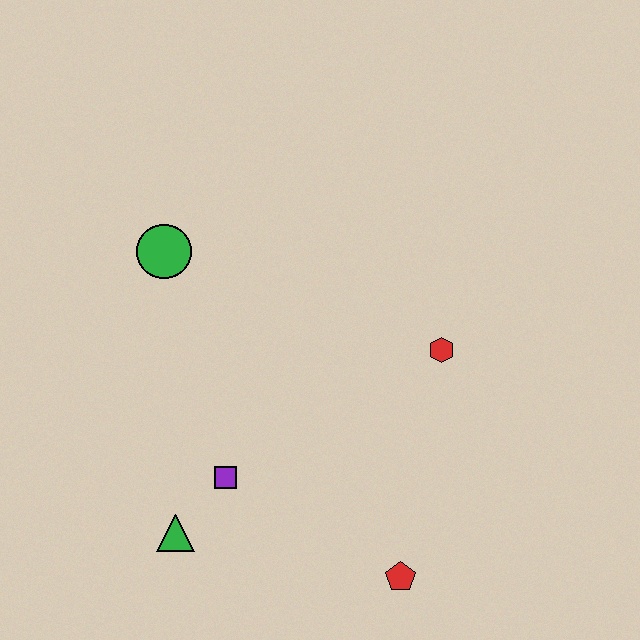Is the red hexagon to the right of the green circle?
Yes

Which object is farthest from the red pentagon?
The green circle is farthest from the red pentagon.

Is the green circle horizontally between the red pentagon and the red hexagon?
No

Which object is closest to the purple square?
The green triangle is closest to the purple square.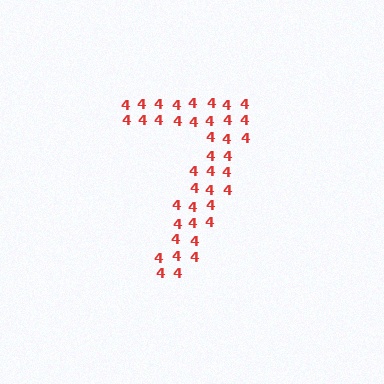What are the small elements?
The small elements are digit 4's.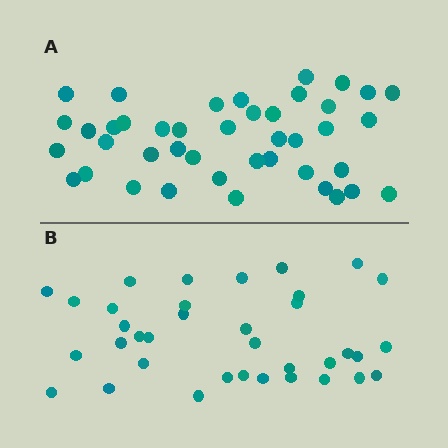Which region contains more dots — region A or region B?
Region A (the top region) has more dots.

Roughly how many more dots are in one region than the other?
Region A has about 6 more dots than region B.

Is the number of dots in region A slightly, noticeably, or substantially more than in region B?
Region A has only slightly more — the two regions are fairly close. The ratio is roughly 1.2 to 1.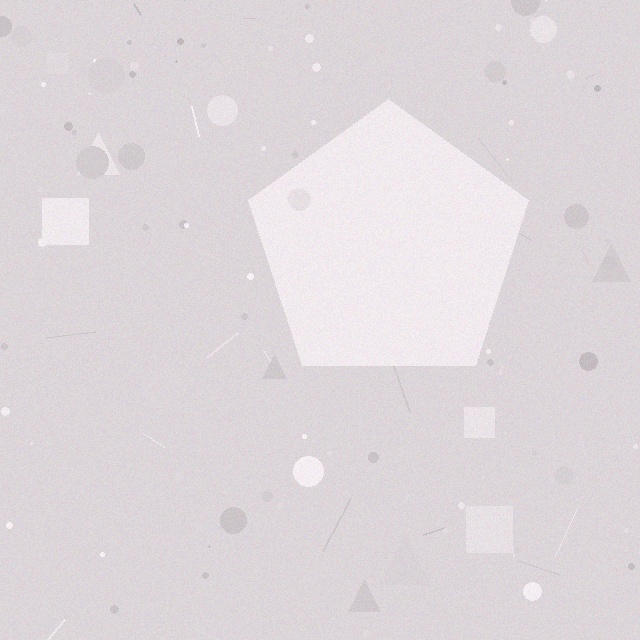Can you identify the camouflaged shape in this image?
The camouflaged shape is a pentagon.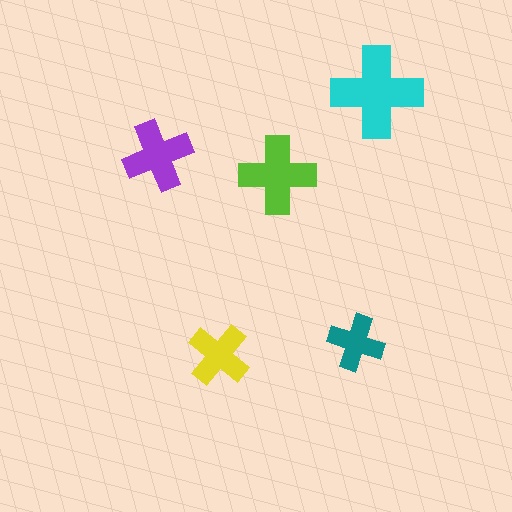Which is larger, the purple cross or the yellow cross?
The purple one.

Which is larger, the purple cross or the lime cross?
The lime one.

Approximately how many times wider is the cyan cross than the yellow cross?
About 1.5 times wider.